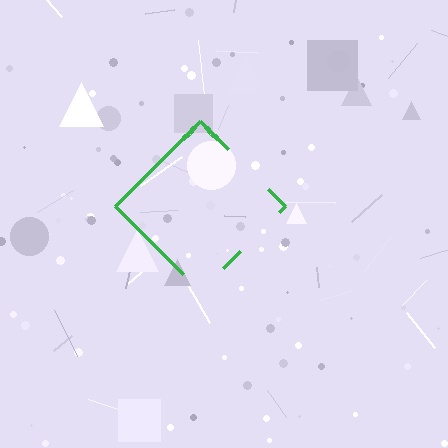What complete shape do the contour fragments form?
The contour fragments form a diamond.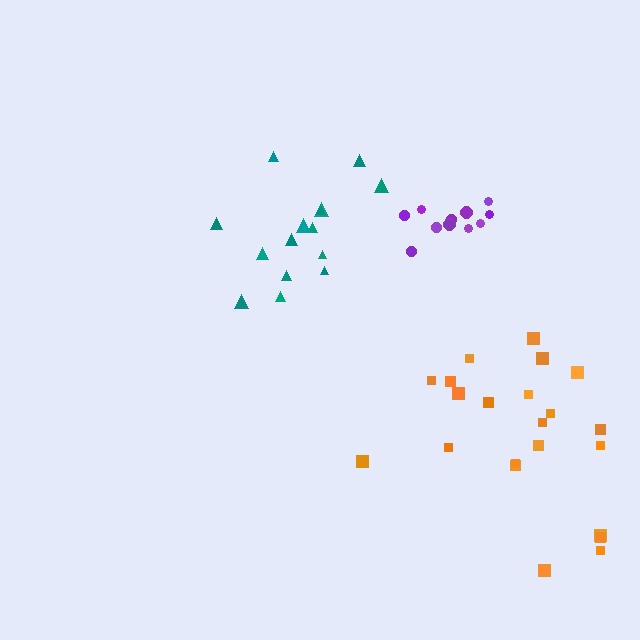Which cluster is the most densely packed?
Purple.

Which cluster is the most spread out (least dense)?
Orange.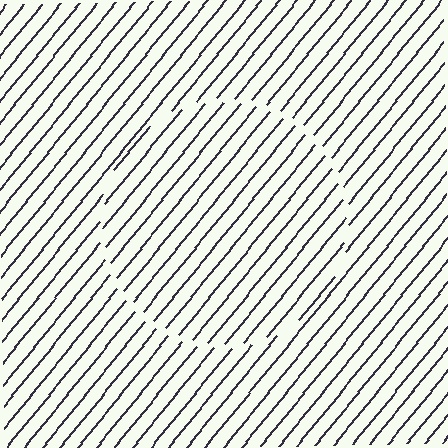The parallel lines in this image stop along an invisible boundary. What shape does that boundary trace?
An illusory circle. The interior of the shape contains the same grating, shifted by half a period — the contour is defined by the phase discontinuity where line-ends from the inner and outer gratings abut.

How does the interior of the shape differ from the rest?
The interior of the shape contains the same grating, shifted by half a period — the contour is defined by the phase discontinuity where line-ends from the inner and outer gratings abut.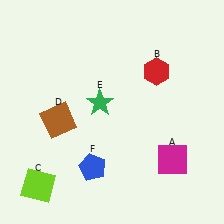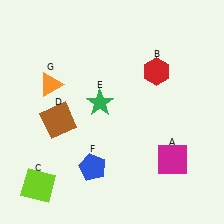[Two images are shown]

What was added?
An orange triangle (G) was added in Image 2.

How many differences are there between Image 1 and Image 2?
There is 1 difference between the two images.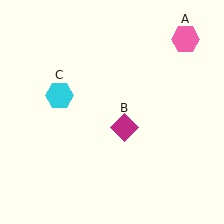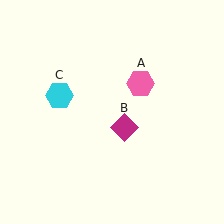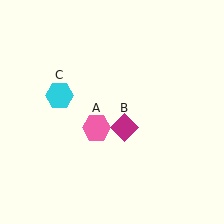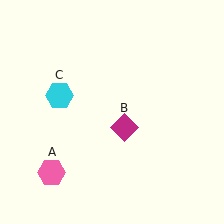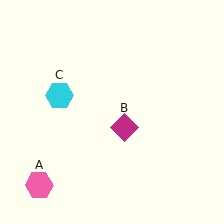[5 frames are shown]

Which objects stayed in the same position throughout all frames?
Magenta diamond (object B) and cyan hexagon (object C) remained stationary.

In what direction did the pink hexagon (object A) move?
The pink hexagon (object A) moved down and to the left.